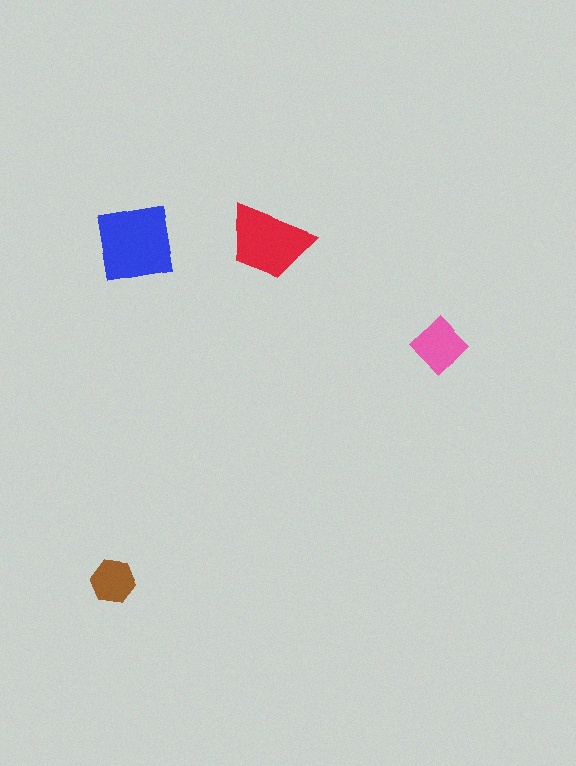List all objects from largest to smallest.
The blue square, the red trapezoid, the pink diamond, the brown hexagon.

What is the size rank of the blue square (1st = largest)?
1st.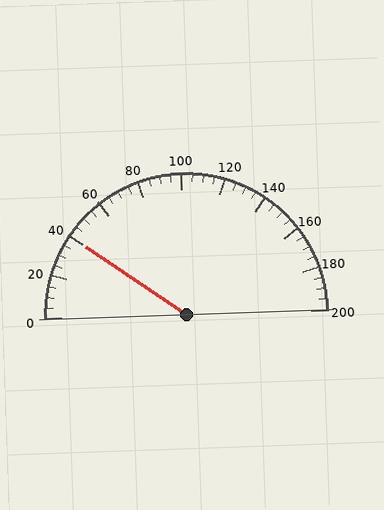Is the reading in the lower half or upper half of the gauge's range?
The reading is in the lower half of the range (0 to 200).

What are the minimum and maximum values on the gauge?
The gauge ranges from 0 to 200.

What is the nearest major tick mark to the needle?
The nearest major tick mark is 40.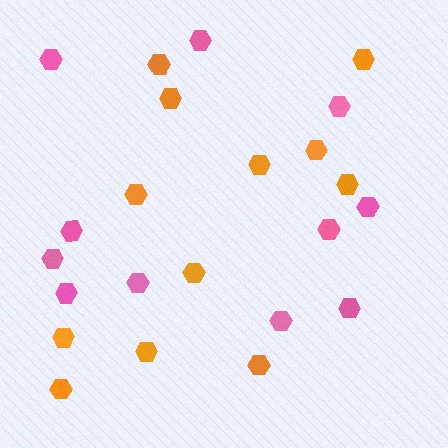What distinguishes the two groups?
There are 2 groups: one group of orange hexagons (12) and one group of pink hexagons (11).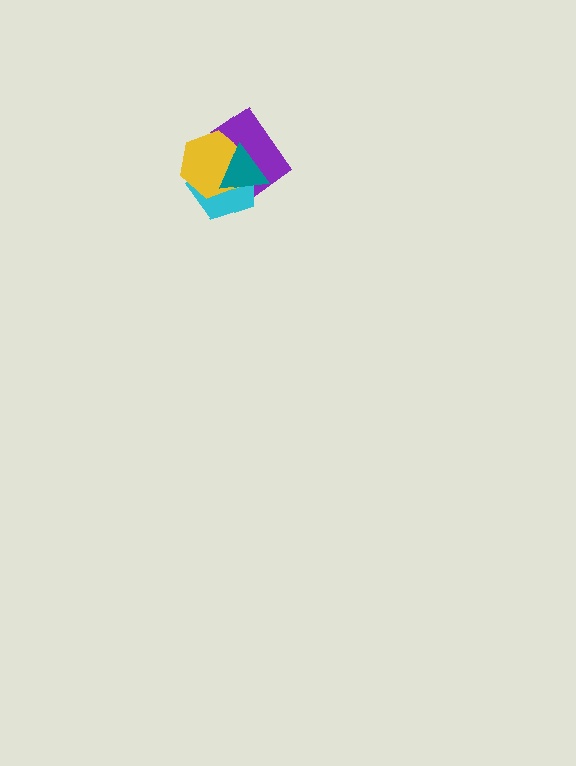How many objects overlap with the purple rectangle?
3 objects overlap with the purple rectangle.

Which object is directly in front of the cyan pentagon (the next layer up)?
The yellow hexagon is directly in front of the cyan pentagon.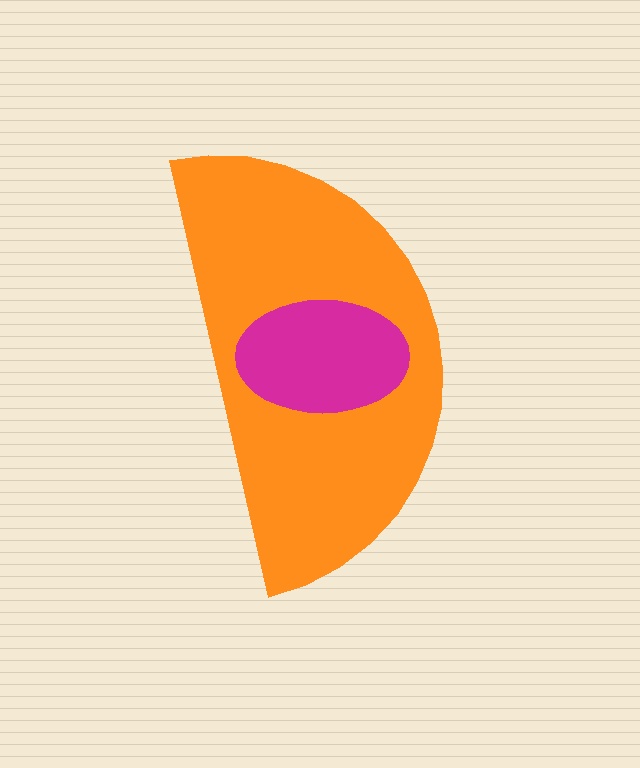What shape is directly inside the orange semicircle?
The magenta ellipse.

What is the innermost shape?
The magenta ellipse.